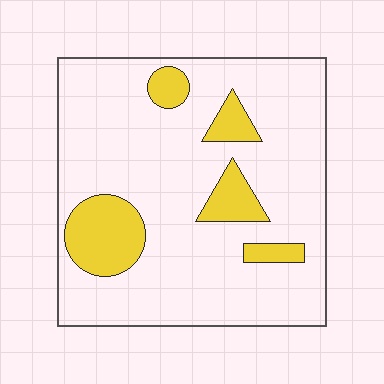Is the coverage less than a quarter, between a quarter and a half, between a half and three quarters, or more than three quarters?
Less than a quarter.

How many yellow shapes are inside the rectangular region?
5.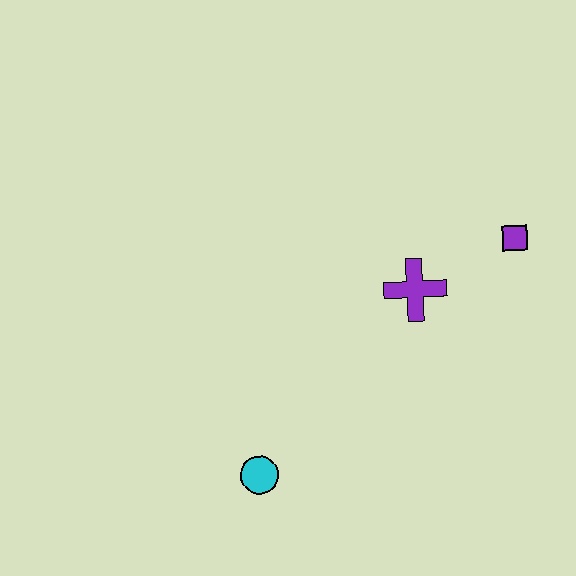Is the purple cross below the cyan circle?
No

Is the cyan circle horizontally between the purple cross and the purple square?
No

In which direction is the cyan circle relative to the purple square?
The cyan circle is to the left of the purple square.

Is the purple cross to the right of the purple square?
No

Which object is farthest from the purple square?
The cyan circle is farthest from the purple square.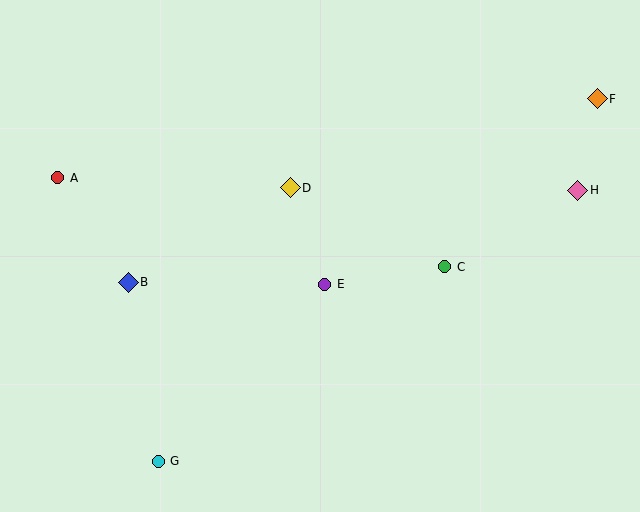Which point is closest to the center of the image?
Point E at (325, 284) is closest to the center.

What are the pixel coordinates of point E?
Point E is at (325, 284).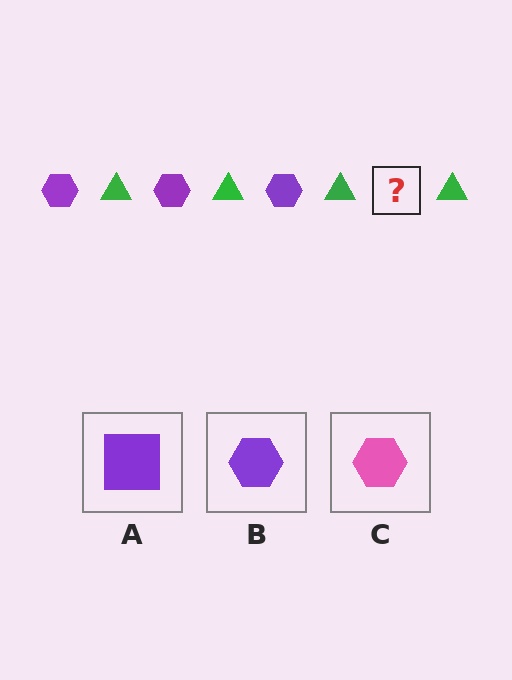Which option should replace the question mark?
Option B.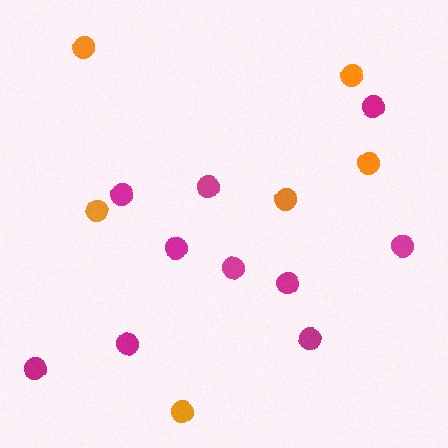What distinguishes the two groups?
There are 2 groups: one group of magenta circles (10) and one group of orange circles (6).